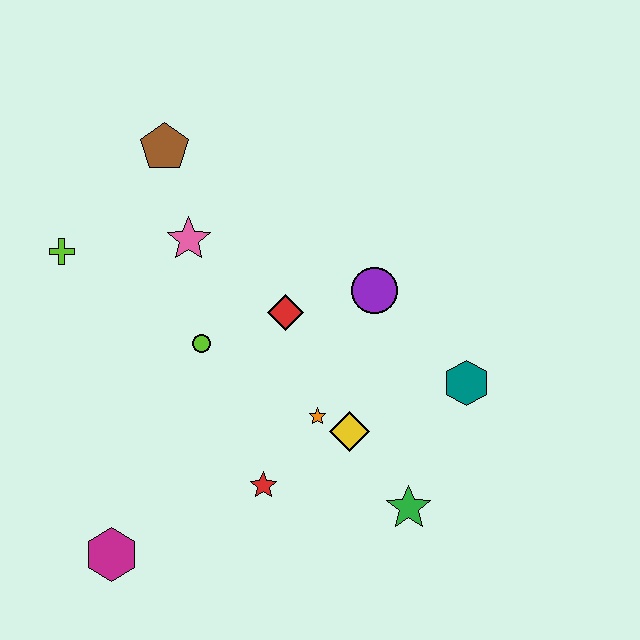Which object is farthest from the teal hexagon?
The lime cross is farthest from the teal hexagon.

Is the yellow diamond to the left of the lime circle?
No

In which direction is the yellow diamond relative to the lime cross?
The yellow diamond is to the right of the lime cross.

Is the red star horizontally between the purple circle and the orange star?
No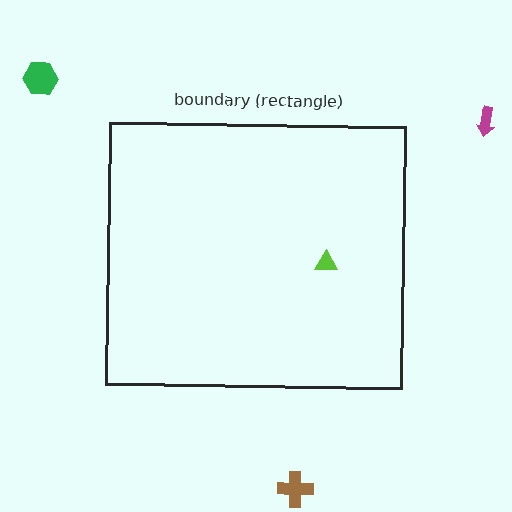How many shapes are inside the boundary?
1 inside, 3 outside.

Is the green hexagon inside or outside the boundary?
Outside.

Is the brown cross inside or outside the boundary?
Outside.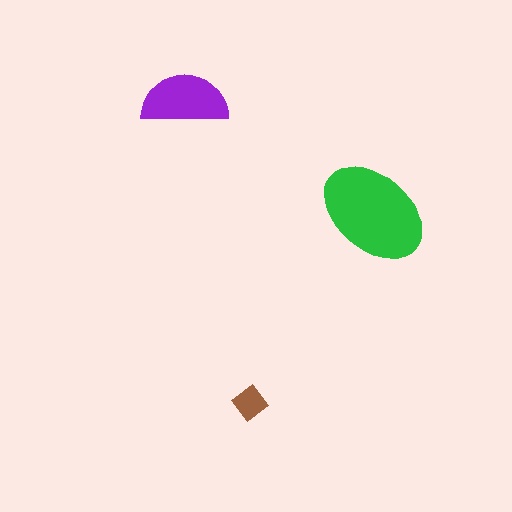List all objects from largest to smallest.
The green ellipse, the purple semicircle, the brown diamond.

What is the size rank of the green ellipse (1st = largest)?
1st.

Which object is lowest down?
The brown diamond is bottommost.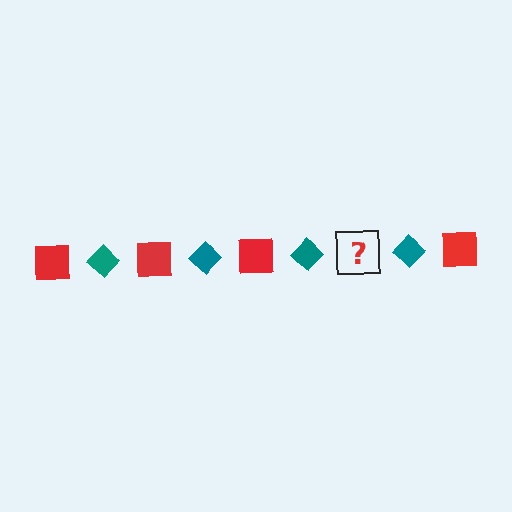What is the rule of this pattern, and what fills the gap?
The rule is that the pattern alternates between red square and teal diamond. The gap should be filled with a red square.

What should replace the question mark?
The question mark should be replaced with a red square.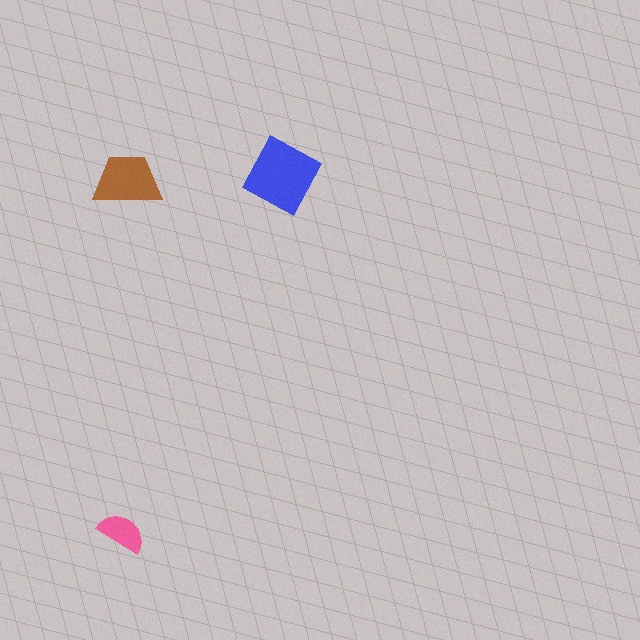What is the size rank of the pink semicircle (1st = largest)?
3rd.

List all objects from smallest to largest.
The pink semicircle, the brown trapezoid, the blue square.